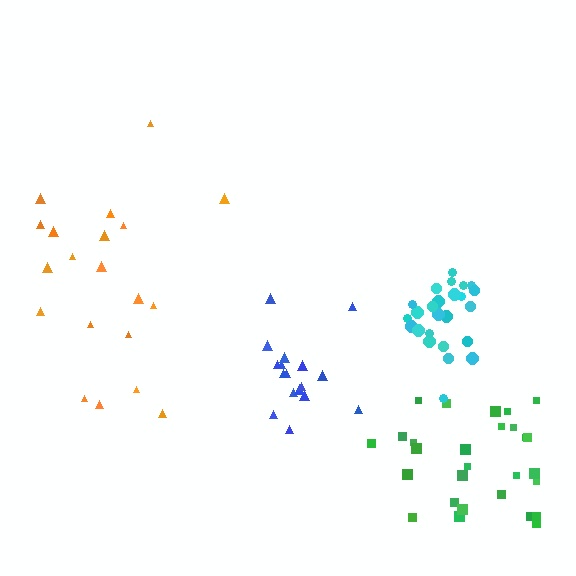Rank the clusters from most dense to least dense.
cyan, blue, green, orange.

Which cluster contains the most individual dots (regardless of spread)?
Green (29).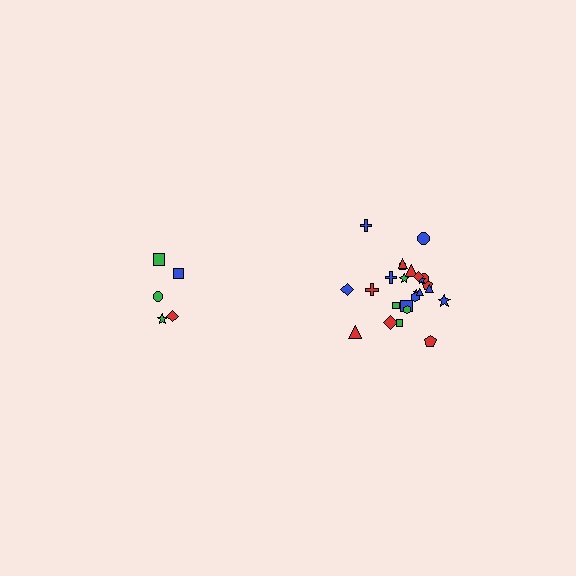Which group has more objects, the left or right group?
The right group.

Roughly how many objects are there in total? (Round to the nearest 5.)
Roughly 30 objects in total.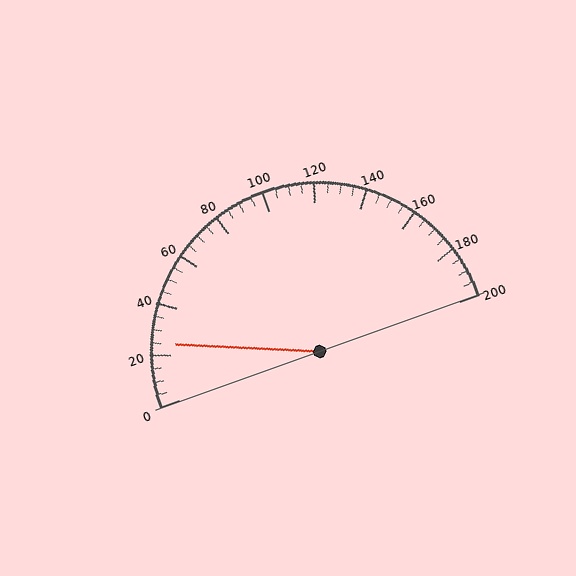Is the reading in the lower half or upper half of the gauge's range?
The reading is in the lower half of the range (0 to 200).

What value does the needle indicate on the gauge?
The needle indicates approximately 25.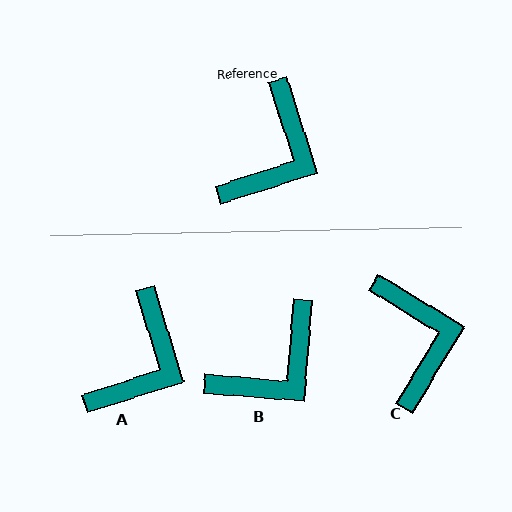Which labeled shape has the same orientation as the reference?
A.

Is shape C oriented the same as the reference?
No, it is off by about 41 degrees.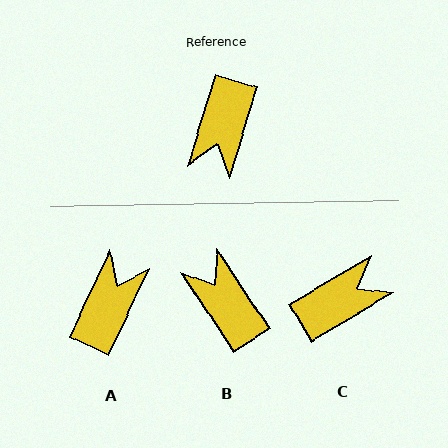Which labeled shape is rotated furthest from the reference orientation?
A, about 171 degrees away.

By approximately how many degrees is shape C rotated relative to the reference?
Approximately 138 degrees counter-clockwise.